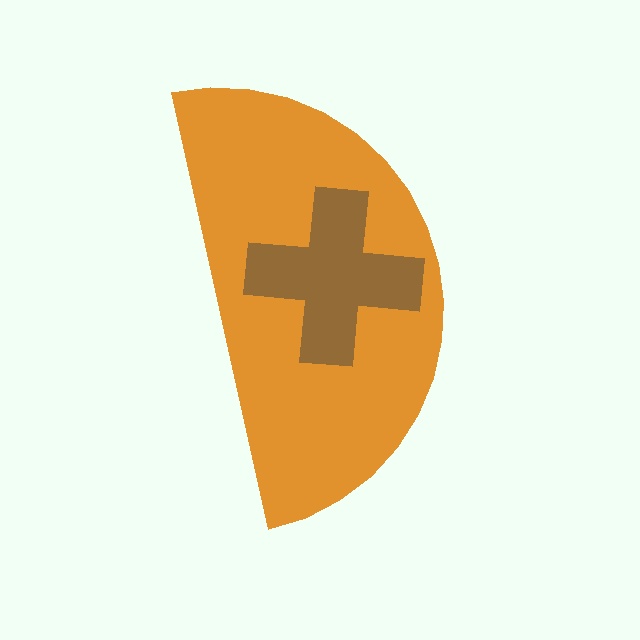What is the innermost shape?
The brown cross.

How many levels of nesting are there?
2.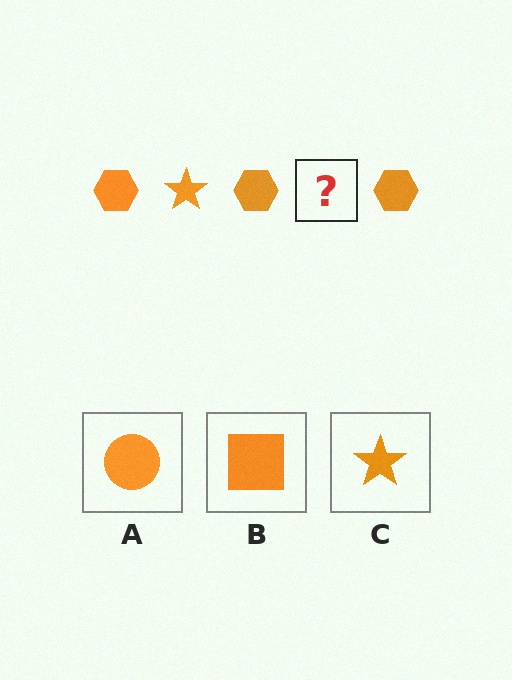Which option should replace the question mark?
Option C.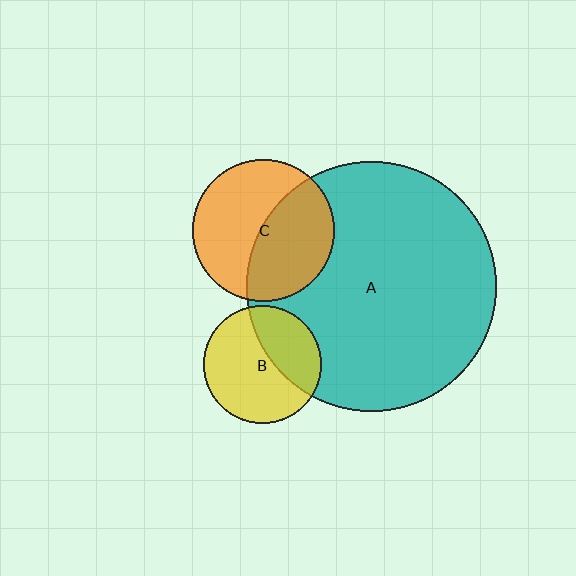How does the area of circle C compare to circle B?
Approximately 1.4 times.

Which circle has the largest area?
Circle A (teal).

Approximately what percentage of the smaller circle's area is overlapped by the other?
Approximately 45%.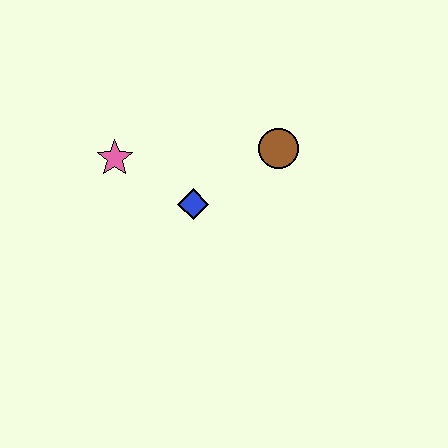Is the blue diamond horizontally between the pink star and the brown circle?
Yes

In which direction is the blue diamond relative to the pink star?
The blue diamond is to the right of the pink star.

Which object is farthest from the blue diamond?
The brown circle is farthest from the blue diamond.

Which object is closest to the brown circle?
The blue diamond is closest to the brown circle.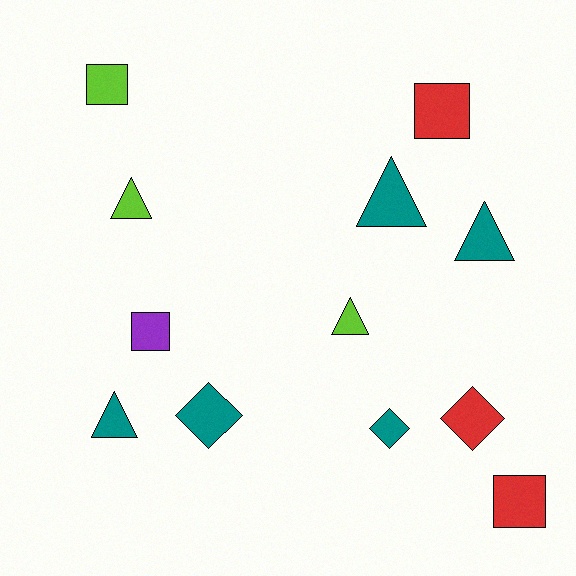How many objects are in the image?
There are 12 objects.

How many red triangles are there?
There are no red triangles.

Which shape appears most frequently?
Triangle, with 5 objects.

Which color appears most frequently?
Teal, with 5 objects.